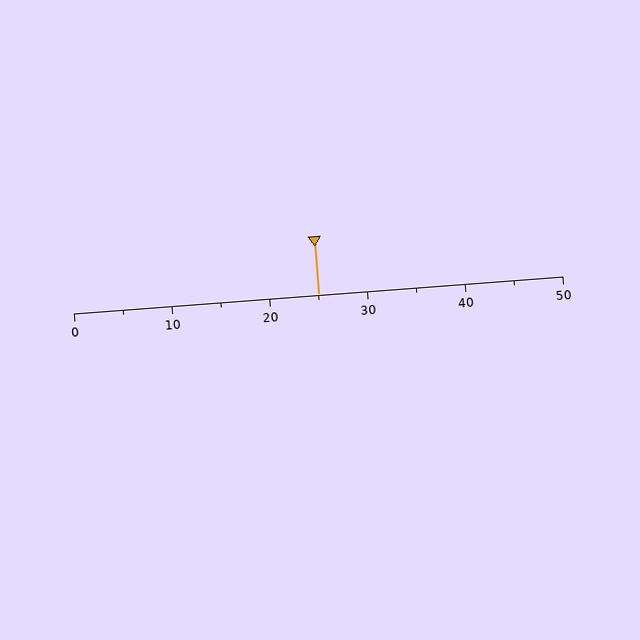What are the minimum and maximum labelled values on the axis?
The axis runs from 0 to 50.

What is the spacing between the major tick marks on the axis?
The major ticks are spaced 10 apart.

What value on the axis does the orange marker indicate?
The marker indicates approximately 25.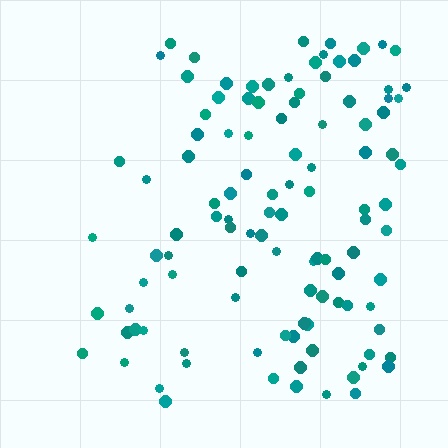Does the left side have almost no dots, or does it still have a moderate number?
Still a moderate number, just noticeably fewer than the right.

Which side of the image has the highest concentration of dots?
The right.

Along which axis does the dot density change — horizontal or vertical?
Horizontal.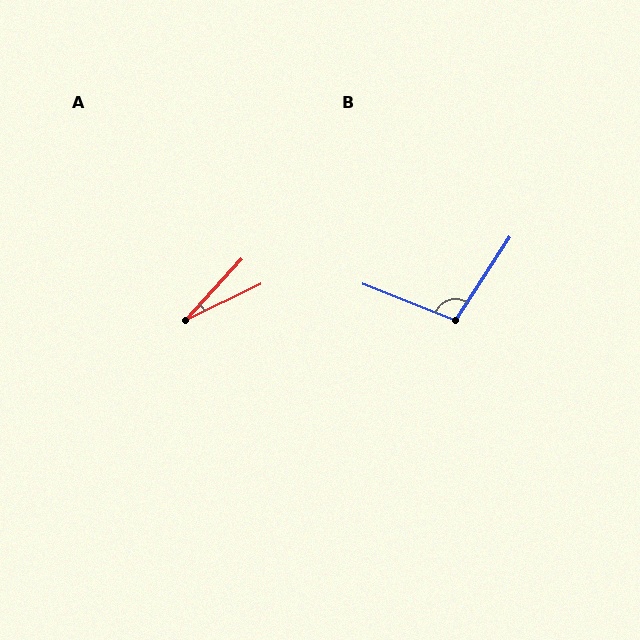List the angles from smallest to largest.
A (21°), B (102°).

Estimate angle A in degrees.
Approximately 21 degrees.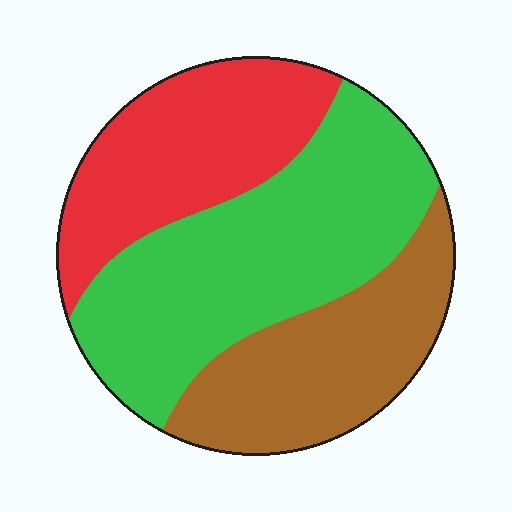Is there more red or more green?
Green.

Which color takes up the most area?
Green, at roughly 45%.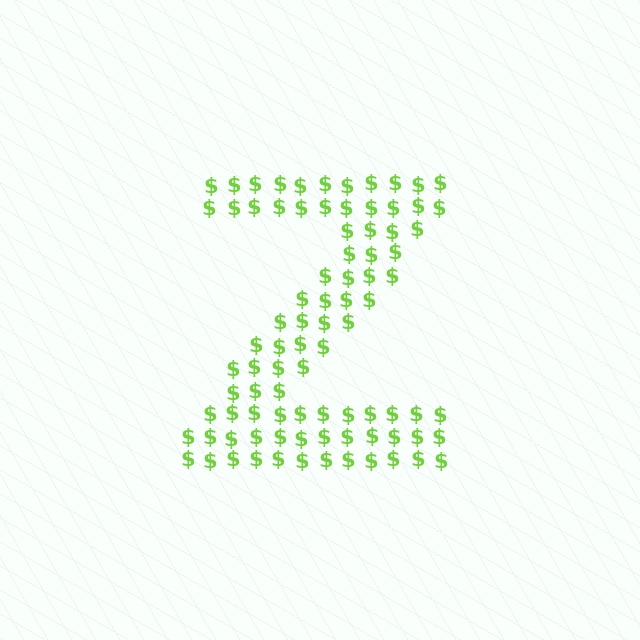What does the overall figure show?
The overall figure shows the letter Z.